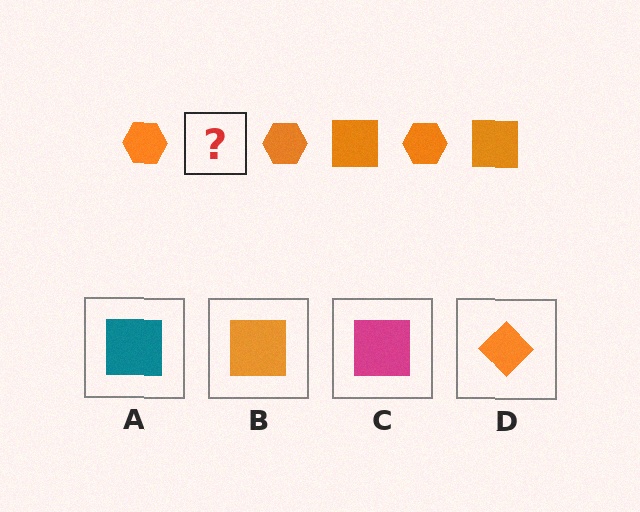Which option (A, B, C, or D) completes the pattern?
B.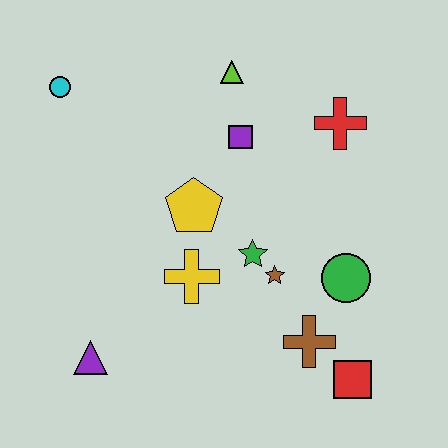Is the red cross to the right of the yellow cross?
Yes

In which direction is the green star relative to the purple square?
The green star is below the purple square.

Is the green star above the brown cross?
Yes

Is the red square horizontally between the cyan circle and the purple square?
No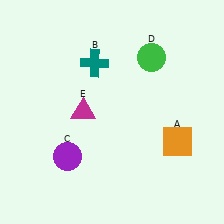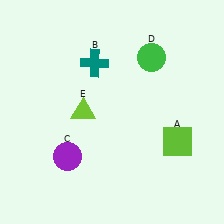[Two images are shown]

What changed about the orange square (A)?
In Image 1, A is orange. In Image 2, it changed to lime.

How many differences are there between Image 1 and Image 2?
There are 2 differences between the two images.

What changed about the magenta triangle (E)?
In Image 1, E is magenta. In Image 2, it changed to lime.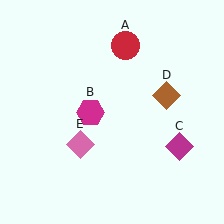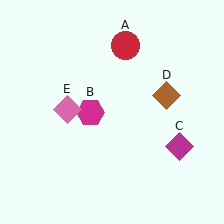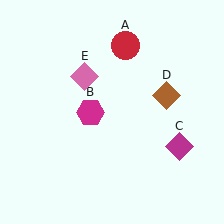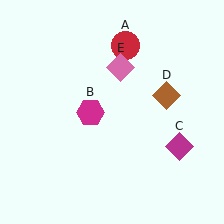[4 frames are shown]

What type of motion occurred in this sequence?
The pink diamond (object E) rotated clockwise around the center of the scene.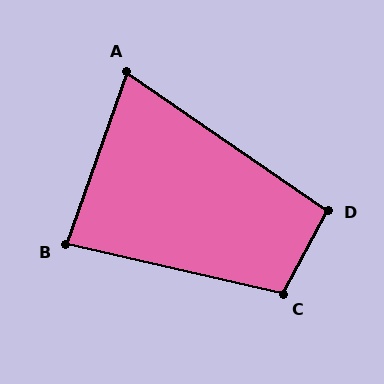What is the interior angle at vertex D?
Approximately 97 degrees (obtuse).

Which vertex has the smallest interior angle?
A, at approximately 75 degrees.